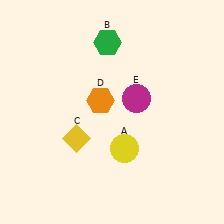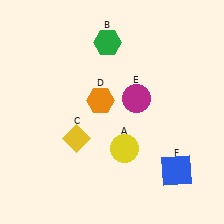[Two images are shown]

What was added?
A blue square (F) was added in Image 2.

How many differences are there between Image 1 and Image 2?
There is 1 difference between the two images.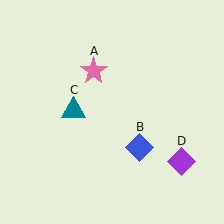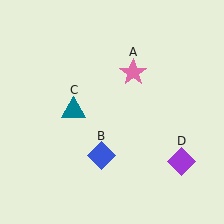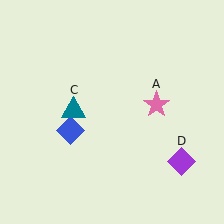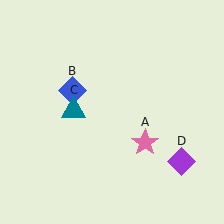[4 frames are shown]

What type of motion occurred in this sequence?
The pink star (object A), blue diamond (object B) rotated clockwise around the center of the scene.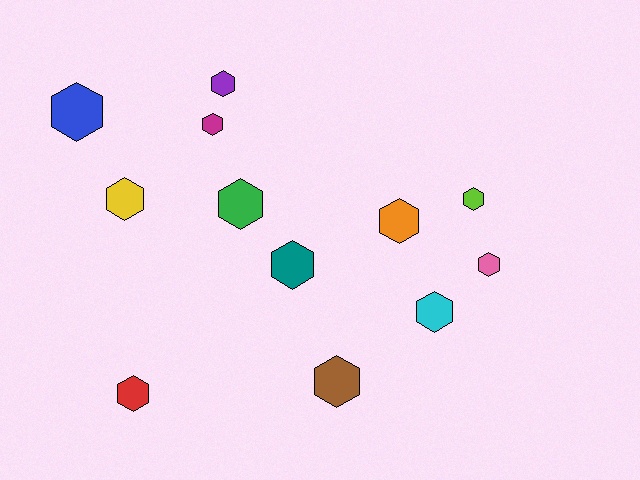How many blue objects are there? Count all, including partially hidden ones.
There is 1 blue object.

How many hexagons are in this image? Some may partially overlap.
There are 12 hexagons.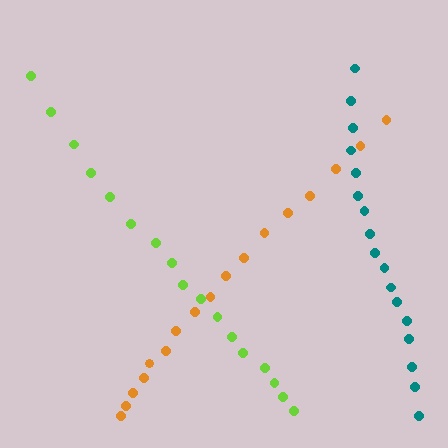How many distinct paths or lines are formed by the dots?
There are 3 distinct paths.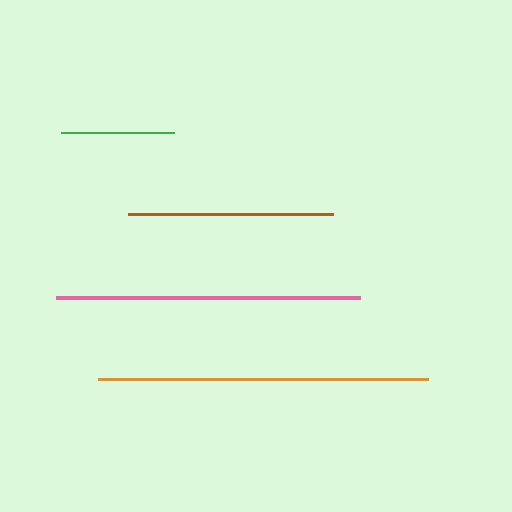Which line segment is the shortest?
The green line is the shortest at approximately 113 pixels.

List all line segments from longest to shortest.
From longest to shortest: orange, pink, brown, green.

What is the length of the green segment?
The green segment is approximately 113 pixels long.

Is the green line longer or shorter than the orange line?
The orange line is longer than the green line.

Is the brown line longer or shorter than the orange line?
The orange line is longer than the brown line.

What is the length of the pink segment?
The pink segment is approximately 304 pixels long.